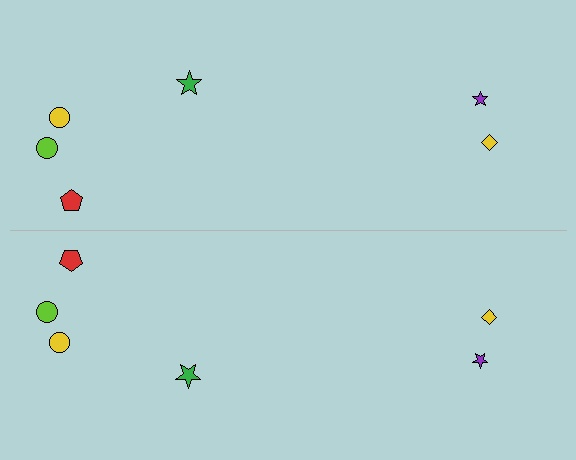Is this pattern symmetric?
Yes, this pattern has bilateral (reflection) symmetry.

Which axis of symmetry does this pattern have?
The pattern has a horizontal axis of symmetry running through the center of the image.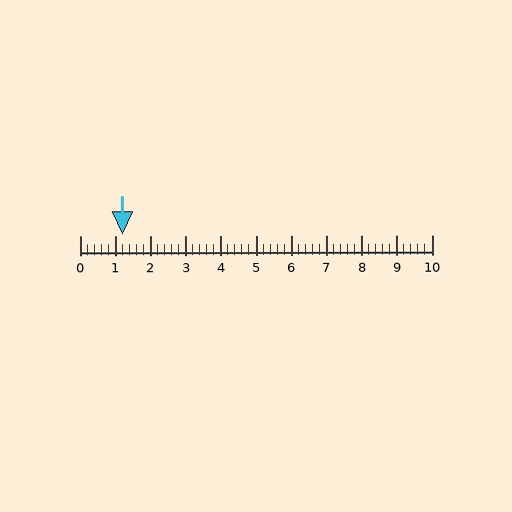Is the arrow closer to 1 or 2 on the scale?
The arrow is closer to 1.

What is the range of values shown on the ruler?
The ruler shows values from 0 to 10.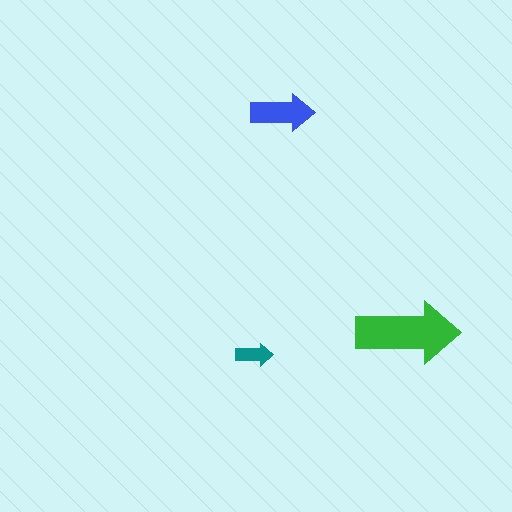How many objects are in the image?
There are 3 objects in the image.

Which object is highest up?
The blue arrow is topmost.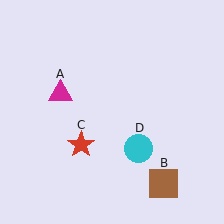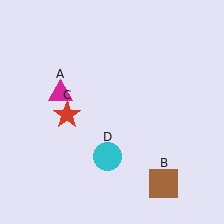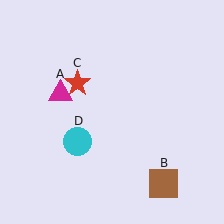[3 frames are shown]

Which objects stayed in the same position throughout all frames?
Magenta triangle (object A) and brown square (object B) remained stationary.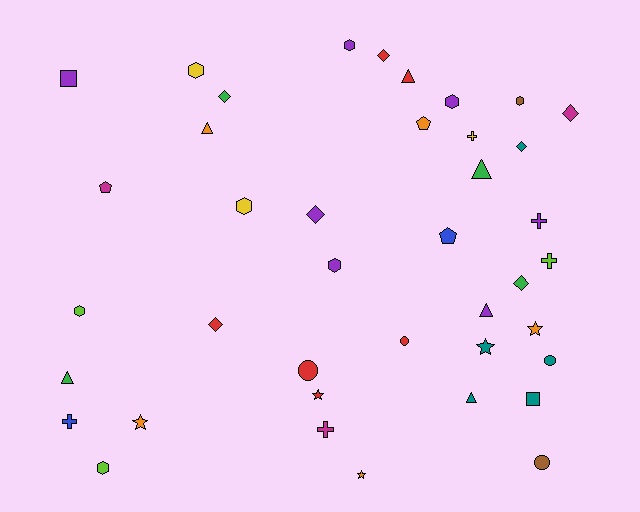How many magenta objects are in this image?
There are 3 magenta objects.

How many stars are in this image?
There are 5 stars.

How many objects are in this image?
There are 40 objects.